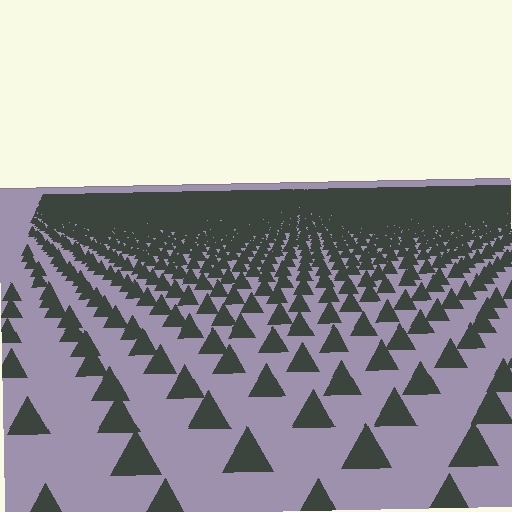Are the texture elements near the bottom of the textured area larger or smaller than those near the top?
Larger. Near the bottom, elements are closer to the viewer and appear at a bigger on-screen size.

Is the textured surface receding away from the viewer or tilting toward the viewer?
The surface is receding away from the viewer. Texture elements get smaller and denser toward the top.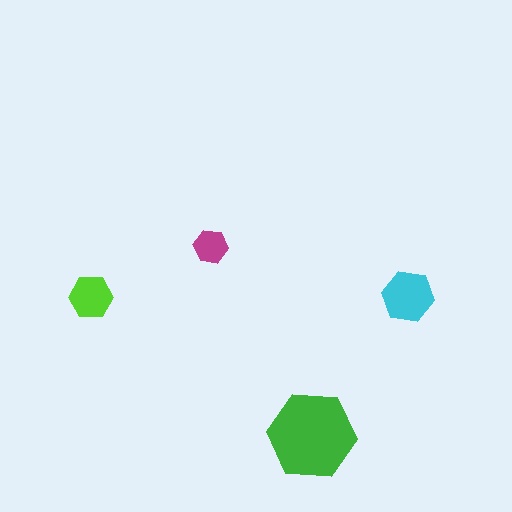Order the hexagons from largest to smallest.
the green one, the cyan one, the lime one, the magenta one.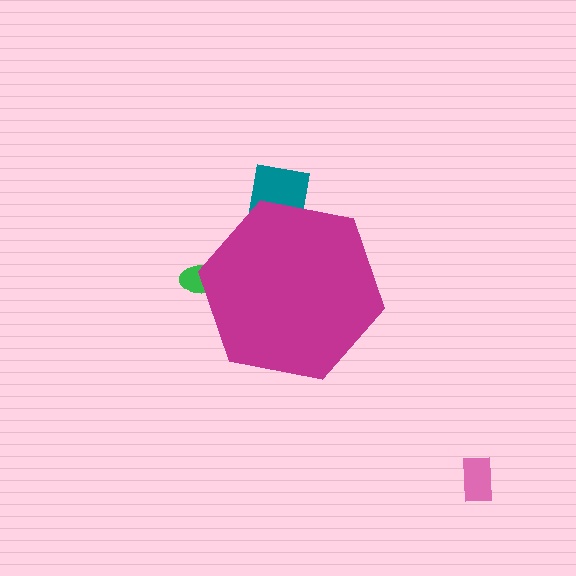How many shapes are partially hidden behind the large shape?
2 shapes are partially hidden.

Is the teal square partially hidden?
Yes, the teal square is partially hidden behind the magenta hexagon.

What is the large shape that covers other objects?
A magenta hexagon.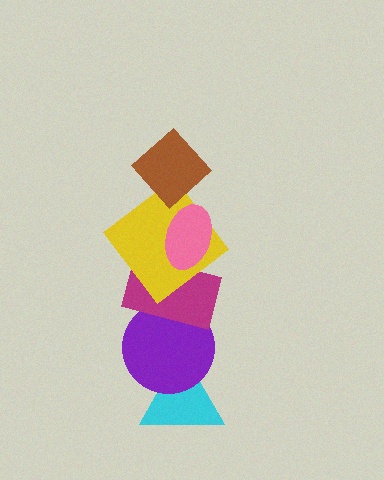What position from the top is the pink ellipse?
The pink ellipse is 2nd from the top.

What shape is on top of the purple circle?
The magenta rectangle is on top of the purple circle.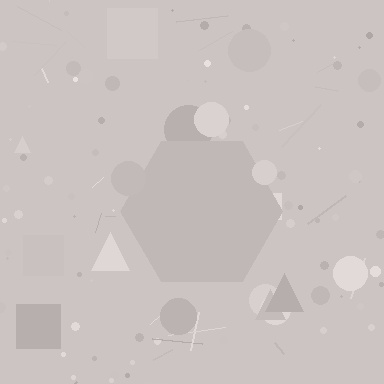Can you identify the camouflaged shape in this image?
The camouflaged shape is a hexagon.